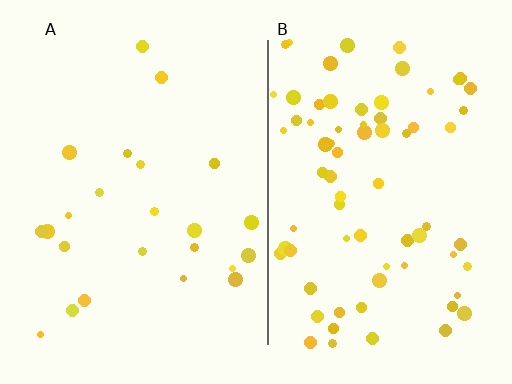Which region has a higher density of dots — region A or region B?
B (the right).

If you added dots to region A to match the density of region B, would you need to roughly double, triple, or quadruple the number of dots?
Approximately triple.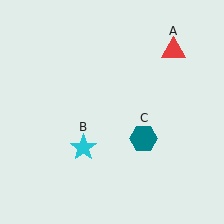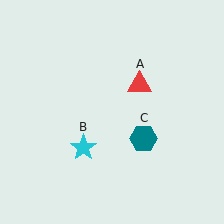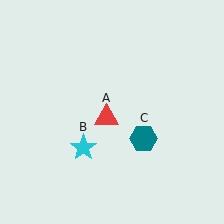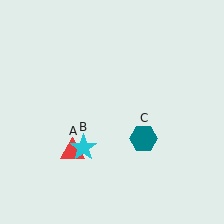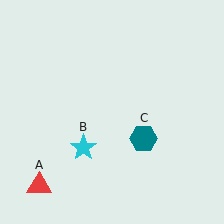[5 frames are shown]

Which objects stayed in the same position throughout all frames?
Cyan star (object B) and teal hexagon (object C) remained stationary.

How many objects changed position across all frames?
1 object changed position: red triangle (object A).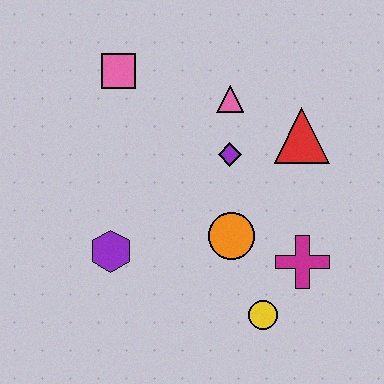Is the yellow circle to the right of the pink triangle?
Yes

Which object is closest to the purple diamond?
The pink triangle is closest to the purple diamond.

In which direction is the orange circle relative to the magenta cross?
The orange circle is to the left of the magenta cross.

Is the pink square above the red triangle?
Yes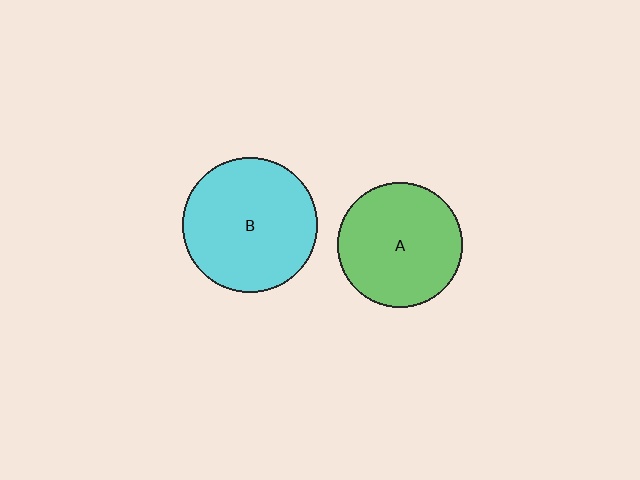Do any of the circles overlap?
No, none of the circles overlap.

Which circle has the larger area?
Circle B (cyan).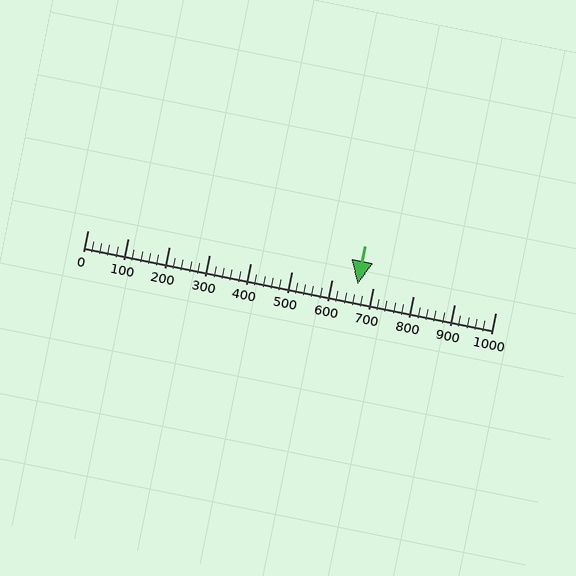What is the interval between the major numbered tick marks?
The major tick marks are spaced 100 units apart.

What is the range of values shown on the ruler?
The ruler shows values from 0 to 1000.